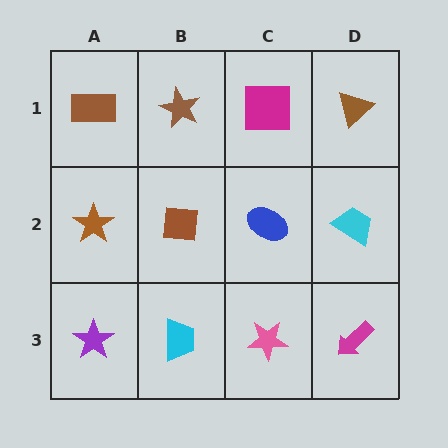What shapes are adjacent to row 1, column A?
A brown star (row 2, column A), a brown star (row 1, column B).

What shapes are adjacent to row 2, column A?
A brown rectangle (row 1, column A), a purple star (row 3, column A), a brown square (row 2, column B).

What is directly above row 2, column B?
A brown star.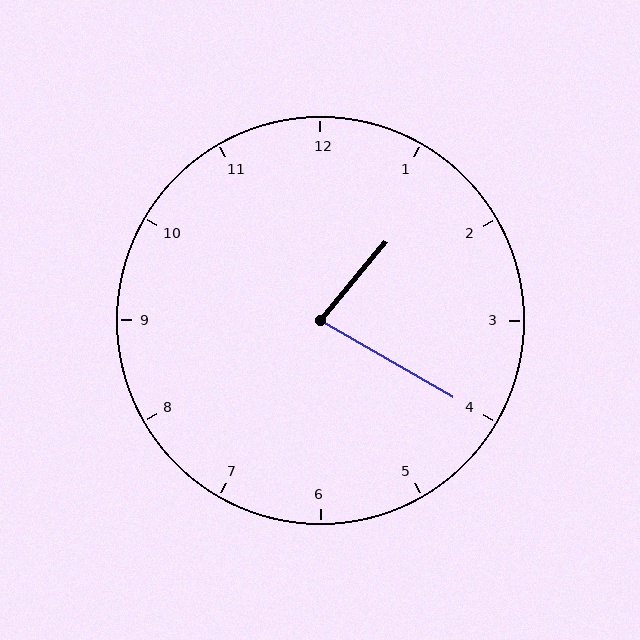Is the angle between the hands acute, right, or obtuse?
It is acute.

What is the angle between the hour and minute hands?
Approximately 80 degrees.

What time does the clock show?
1:20.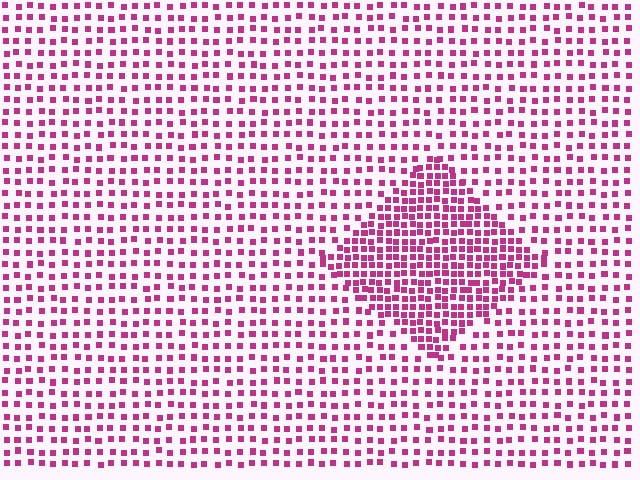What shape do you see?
I see a diamond.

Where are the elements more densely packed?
The elements are more densely packed inside the diamond boundary.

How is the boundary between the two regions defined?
The boundary is defined by a change in element density (approximately 2.1x ratio). All elements are the same color, size, and shape.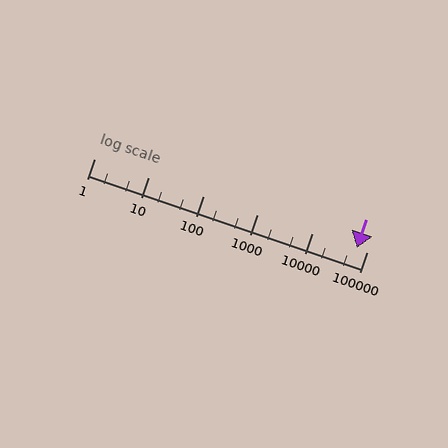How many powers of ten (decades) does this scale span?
The scale spans 5 decades, from 1 to 100000.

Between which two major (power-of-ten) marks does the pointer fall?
The pointer is between 10000 and 100000.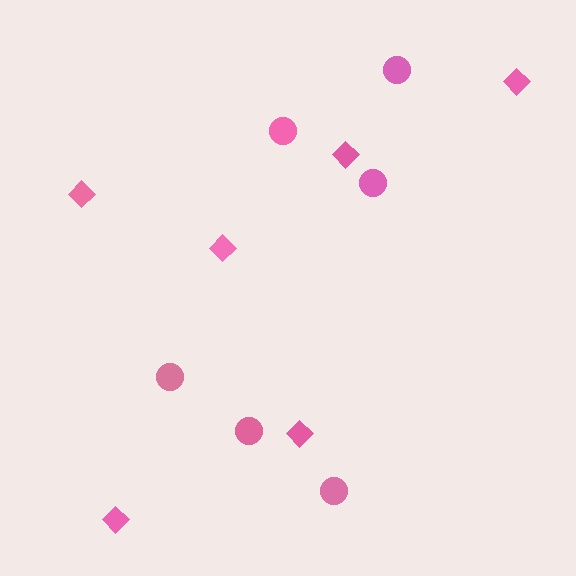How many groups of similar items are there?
There are 2 groups: one group of circles (6) and one group of diamonds (6).